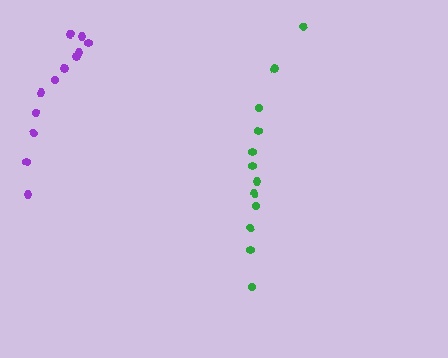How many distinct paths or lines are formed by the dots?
There are 2 distinct paths.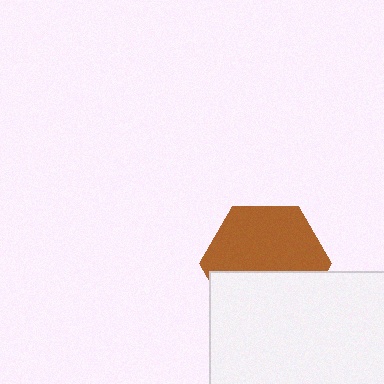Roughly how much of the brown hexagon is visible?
About half of it is visible (roughly 59%).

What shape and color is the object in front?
The object in front is a white rectangle.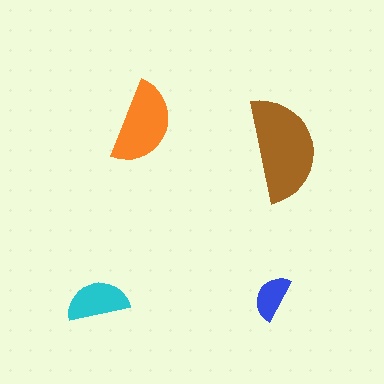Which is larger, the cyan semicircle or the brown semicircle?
The brown one.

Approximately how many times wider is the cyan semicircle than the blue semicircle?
About 1.5 times wider.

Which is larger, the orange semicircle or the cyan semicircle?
The orange one.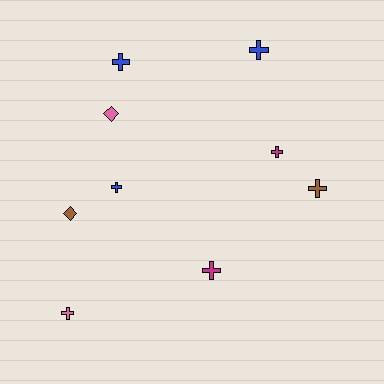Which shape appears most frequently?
Cross, with 7 objects.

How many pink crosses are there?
There is 1 pink cross.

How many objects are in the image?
There are 9 objects.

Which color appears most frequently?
Blue, with 3 objects.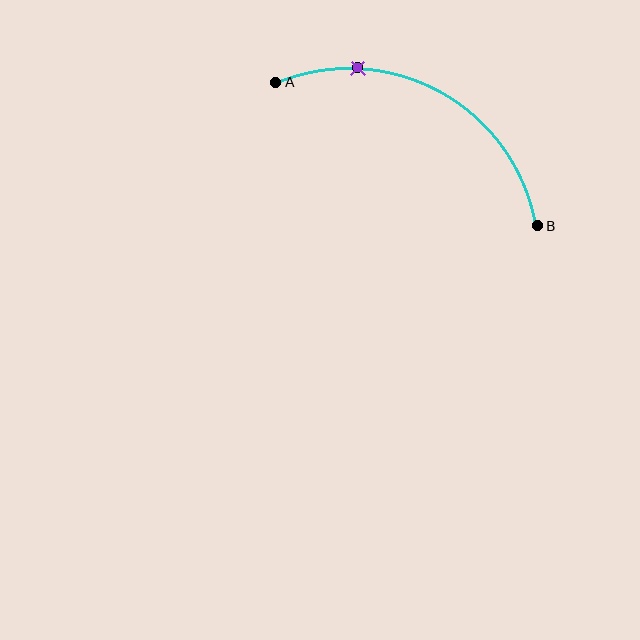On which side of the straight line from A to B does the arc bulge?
The arc bulges above the straight line connecting A and B.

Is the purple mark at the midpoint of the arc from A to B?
No. The purple mark lies on the arc but is closer to endpoint A. The arc midpoint would be at the point on the curve equidistant along the arc from both A and B.